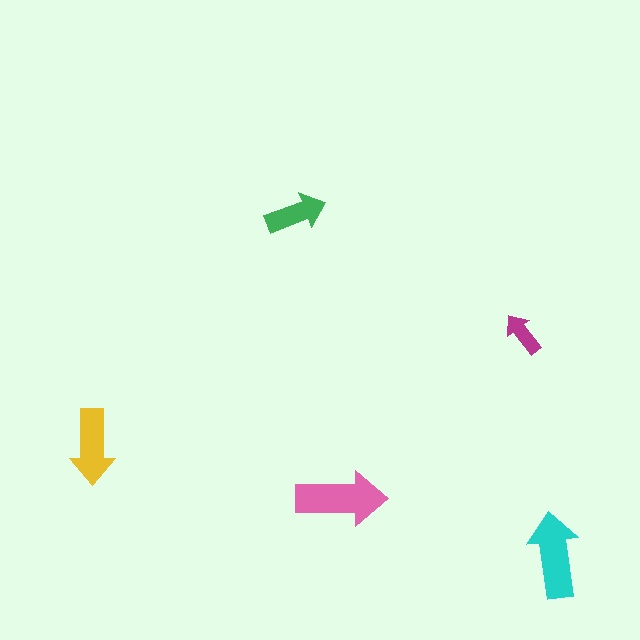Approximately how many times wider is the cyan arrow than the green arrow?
About 1.5 times wider.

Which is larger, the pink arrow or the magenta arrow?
The pink one.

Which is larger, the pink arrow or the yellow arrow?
The pink one.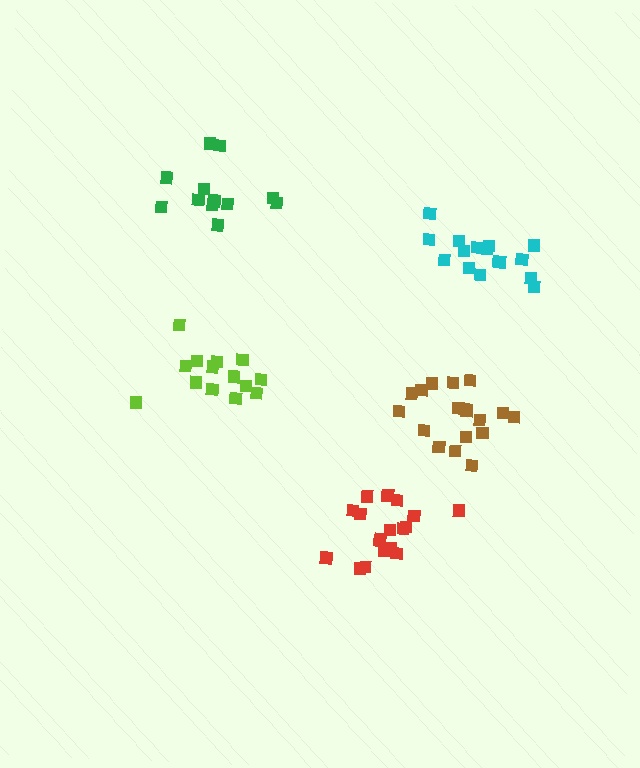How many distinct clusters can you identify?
There are 5 distinct clusters.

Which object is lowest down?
The red cluster is bottommost.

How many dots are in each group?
Group 1: 18 dots, Group 2: 12 dots, Group 3: 18 dots, Group 4: 16 dots, Group 5: 14 dots (78 total).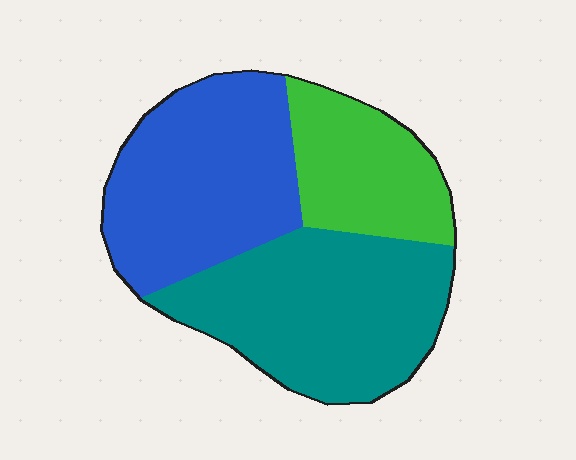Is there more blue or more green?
Blue.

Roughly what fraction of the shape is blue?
Blue covers 37% of the shape.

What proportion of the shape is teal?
Teal covers around 40% of the shape.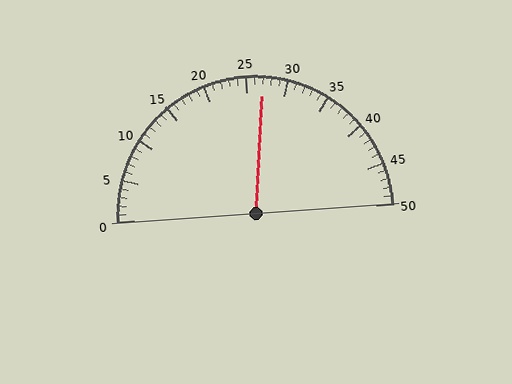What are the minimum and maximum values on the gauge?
The gauge ranges from 0 to 50.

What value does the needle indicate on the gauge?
The needle indicates approximately 27.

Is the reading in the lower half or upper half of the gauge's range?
The reading is in the upper half of the range (0 to 50).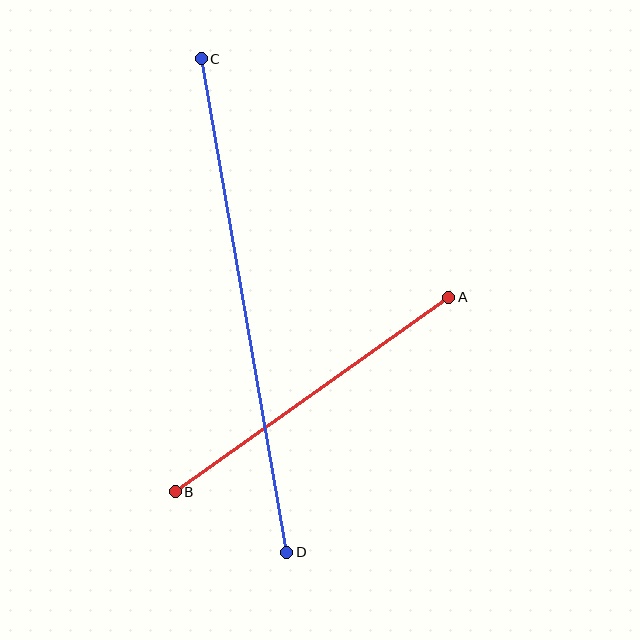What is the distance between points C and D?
The distance is approximately 501 pixels.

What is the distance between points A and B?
The distance is approximately 335 pixels.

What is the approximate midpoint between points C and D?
The midpoint is at approximately (244, 306) pixels.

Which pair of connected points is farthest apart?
Points C and D are farthest apart.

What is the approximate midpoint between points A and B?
The midpoint is at approximately (312, 394) pixels.